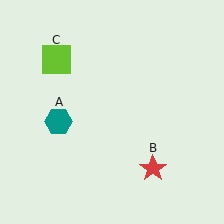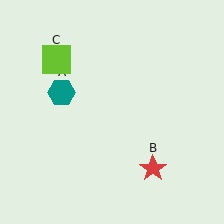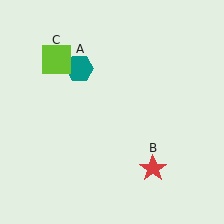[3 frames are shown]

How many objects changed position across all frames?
1 object changed position: teal hexagon (object A).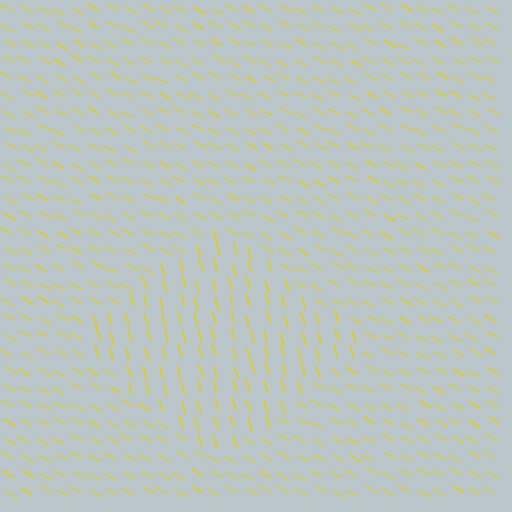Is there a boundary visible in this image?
Yes, there is a texture boundary formed by a change in line orientation.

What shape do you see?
I see a diamond.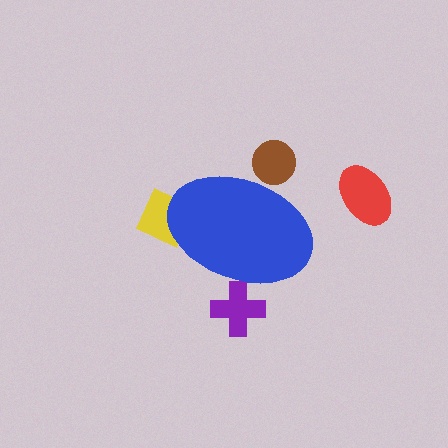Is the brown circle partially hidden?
Yes, the brown circle is partially hidden behind the blue ellipse.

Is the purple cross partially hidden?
Yes, the purple cross is partially hidden behind the blue ellipse.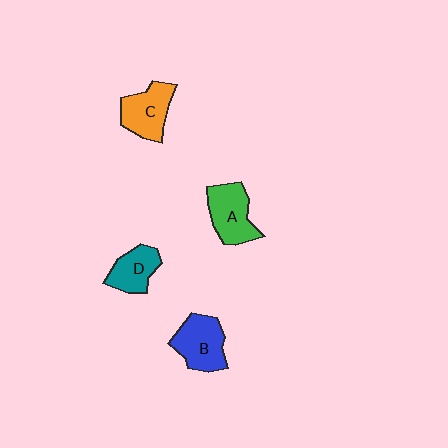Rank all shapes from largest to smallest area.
From largest to smallest: B (blue), A (green), C (orange), D (teal).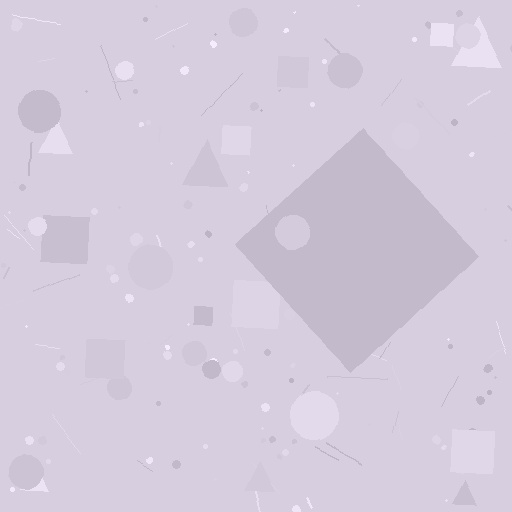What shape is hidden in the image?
A diamond is hidden in the image.